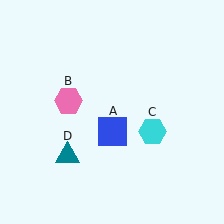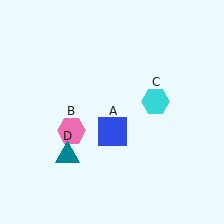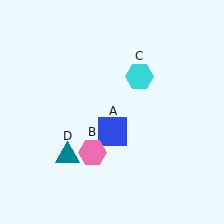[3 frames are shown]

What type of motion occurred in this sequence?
The pink hexagon (object B), cyan hexagon (object C) rotated counterclockwise around the center of the scene.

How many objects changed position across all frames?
2 objects changed position: pink hexagon (object B), cyan hexagon (object C).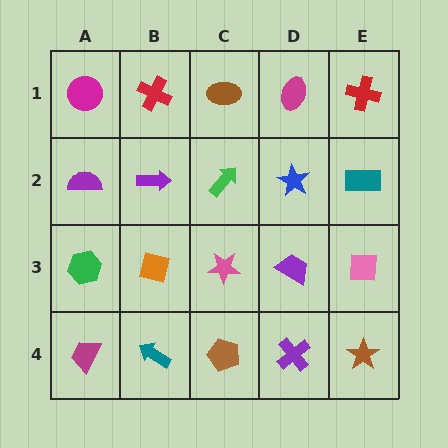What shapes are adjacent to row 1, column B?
A purple arrow (row 2, column B), a magenta circle (row 1, column A), a brown ellipse (row 1, column C).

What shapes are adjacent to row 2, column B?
A red cross (row 1, column B), an orange square (row 3, column B), a purple semicircle (row 2, column A), a green arrow (row 2, column C).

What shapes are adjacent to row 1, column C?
A green arrow (row 2, column C), a red cross (row 1, column B), a magenta ellipse (row 1, column D).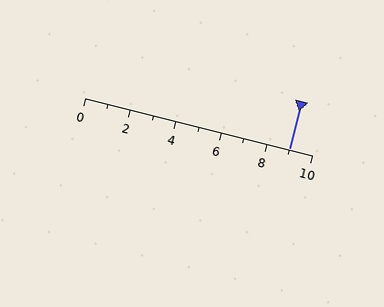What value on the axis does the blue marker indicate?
The marker indicates approximately 9.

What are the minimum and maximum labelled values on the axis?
The axis runs from 0 to 10.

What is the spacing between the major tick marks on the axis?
The major ticks are spaced 2 apart.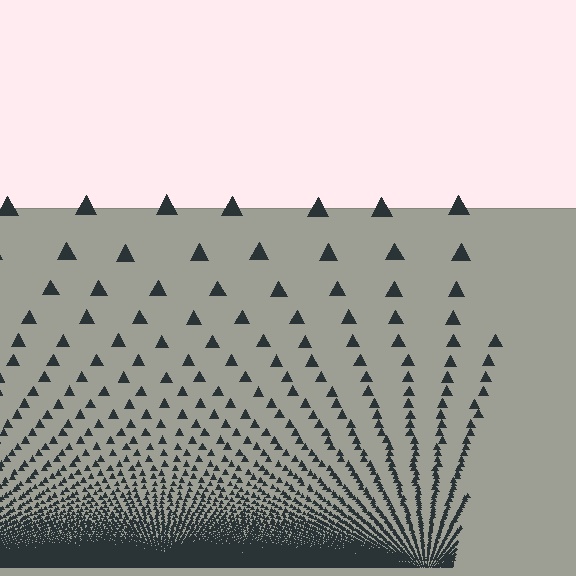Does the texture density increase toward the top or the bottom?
Density increases toward the bottom.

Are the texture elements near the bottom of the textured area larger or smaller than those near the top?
Smaller. The gradient is inverted — elements near the bottom are smaller and denser.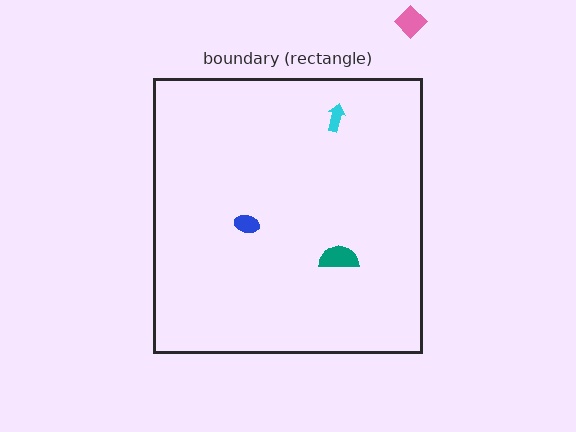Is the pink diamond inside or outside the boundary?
Outside.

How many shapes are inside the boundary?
3 inside, 1 outside.